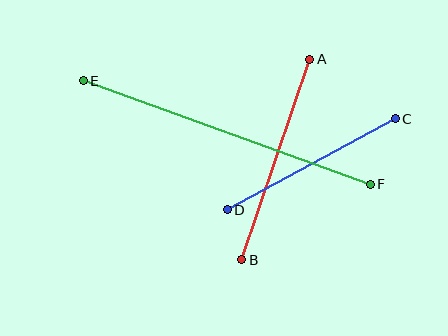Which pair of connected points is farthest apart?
Points E and F are farthest apart.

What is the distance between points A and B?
The distance is approximately 212 pixels.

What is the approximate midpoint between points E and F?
The midpoint is at approximately (227, 133) pixels.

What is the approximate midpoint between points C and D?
The midpoint is at approximately (311, 164) pixels.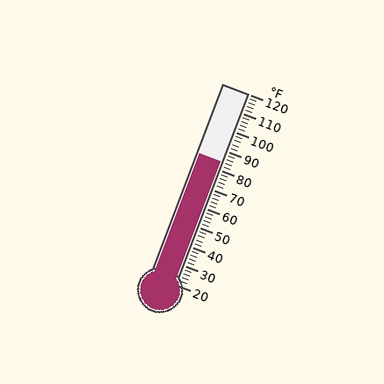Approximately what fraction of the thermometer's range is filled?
The thermometer is filled to approximately 65% of its range.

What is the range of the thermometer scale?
The thermometer scale ranges from 20°F to 120°F.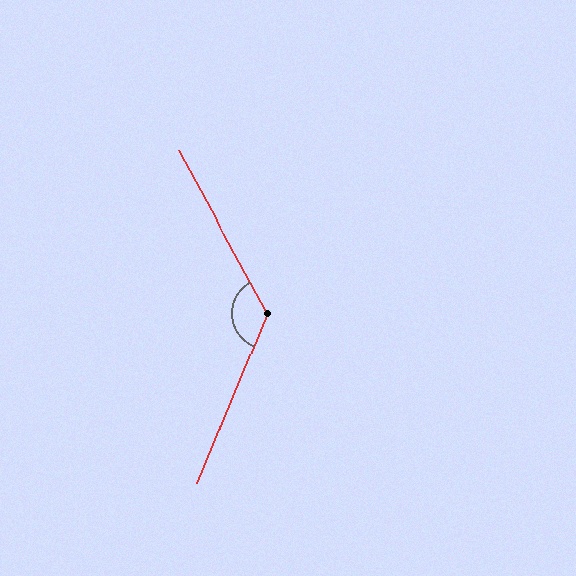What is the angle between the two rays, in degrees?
Approximately 129 degrees.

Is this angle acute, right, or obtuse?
It is obtuse.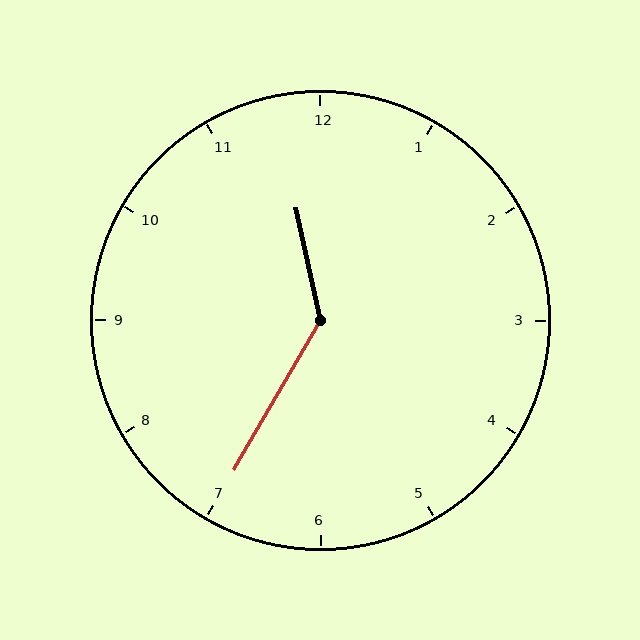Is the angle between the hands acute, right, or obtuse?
It is obtuse.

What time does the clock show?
11:35.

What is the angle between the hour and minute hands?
Approximately 138 degrees.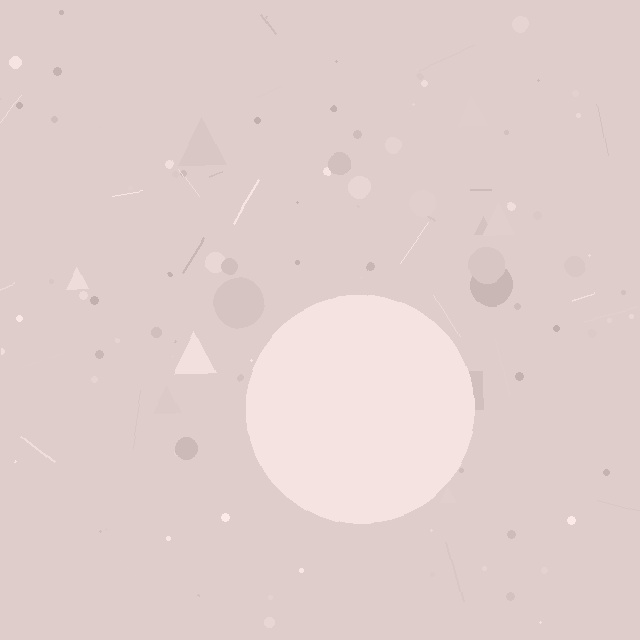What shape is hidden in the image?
A circle is hidden in the image.